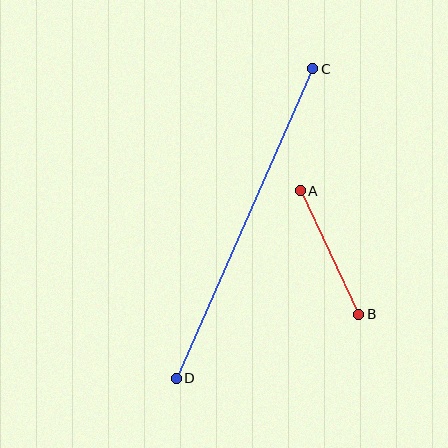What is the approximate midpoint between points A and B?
The midpoint is at approximately (330, 253) pixels.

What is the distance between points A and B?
The distance is approximately 137 pixels.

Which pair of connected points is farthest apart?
Points C and D are farthest apart.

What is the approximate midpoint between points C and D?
The midpoint is at approximately (245, 223) pixels.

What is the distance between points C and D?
The distance is approximately 338 pixels.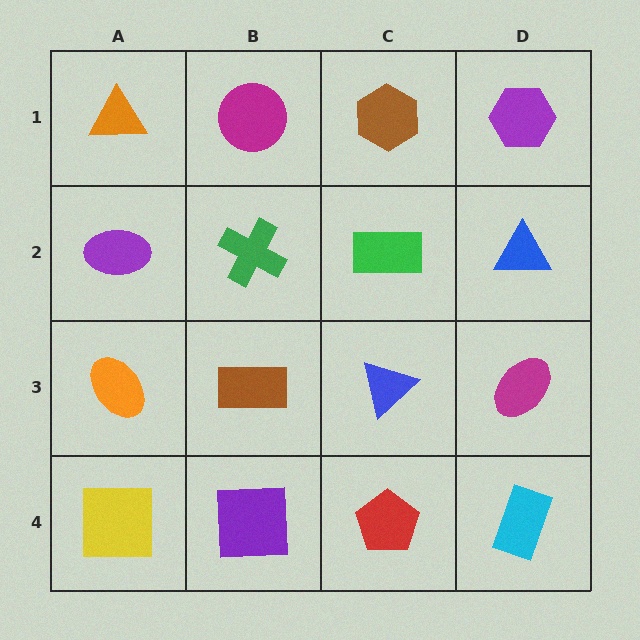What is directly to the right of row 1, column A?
A magenta circle.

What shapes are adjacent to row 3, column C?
A green rectangle (row 2, column C), a red pentagon (row 4, column C), a brown rectangle (row 3, column B), a magenta ellipse (row 3, column D).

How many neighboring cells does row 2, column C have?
4.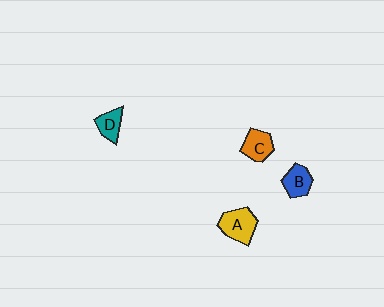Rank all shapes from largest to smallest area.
From largest to smallest: A (yellow), C (orange), B (blue), D (teal).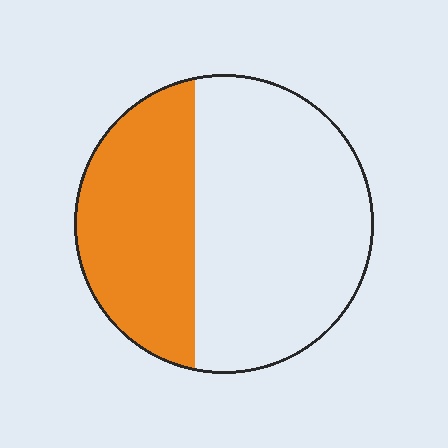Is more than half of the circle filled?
No.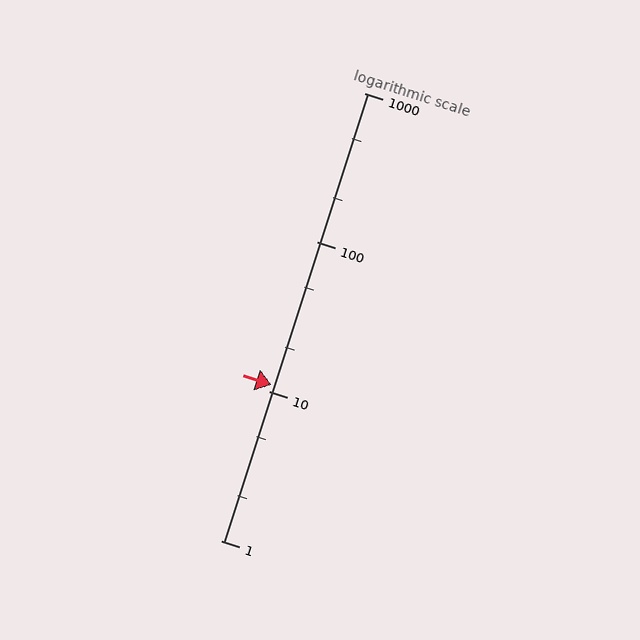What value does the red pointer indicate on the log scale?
The pointer indicates approximately 11.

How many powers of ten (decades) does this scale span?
The scale spans 3 decades, from 1 to 1000.